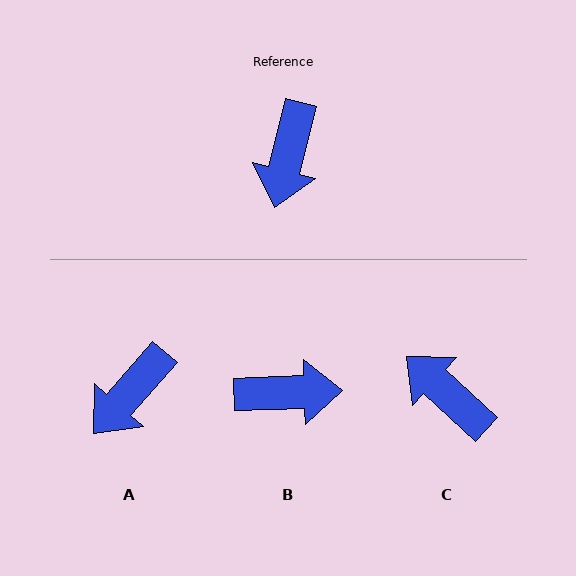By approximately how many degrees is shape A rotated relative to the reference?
Approximately 27 degrees clockwise.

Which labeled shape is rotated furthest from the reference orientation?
C, about 119 degrees away.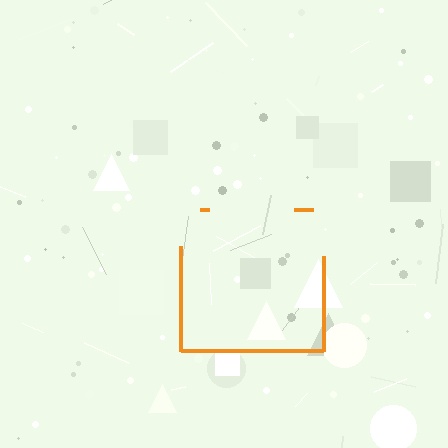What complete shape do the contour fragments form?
The contour fragments form a square.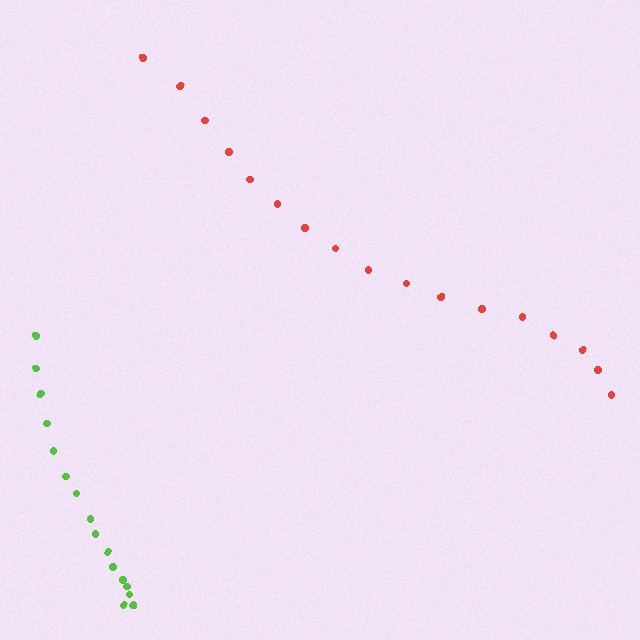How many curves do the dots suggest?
There are 2 distinct paths.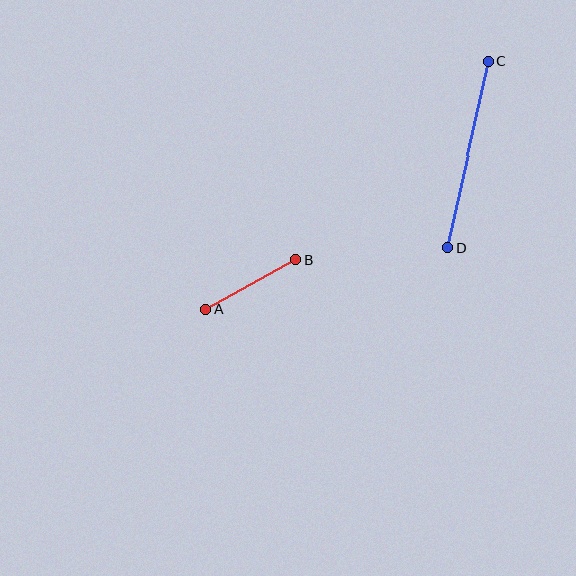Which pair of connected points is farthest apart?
Points C and D are farthest apart.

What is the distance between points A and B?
The distance is approximately 103 pixels.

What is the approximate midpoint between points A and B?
The midpoint is at approximately (251, 285) pixels.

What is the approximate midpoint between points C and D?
The midpoint is at approximately (468, 155) pixels.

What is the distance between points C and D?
The distance is approximately 191 pixels.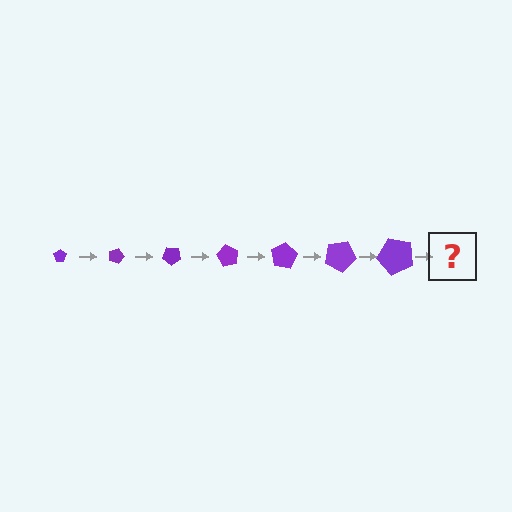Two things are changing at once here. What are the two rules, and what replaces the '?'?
The two rules are that the pentagon grows larger each step and it rotates 20 degrees each step. The '?' should be a pentagon, larger than the previous one and rotated 140 degrees from the start.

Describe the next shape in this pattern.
It should be a pentagon, larger than the previous one and rotated 140 degrees from the start.